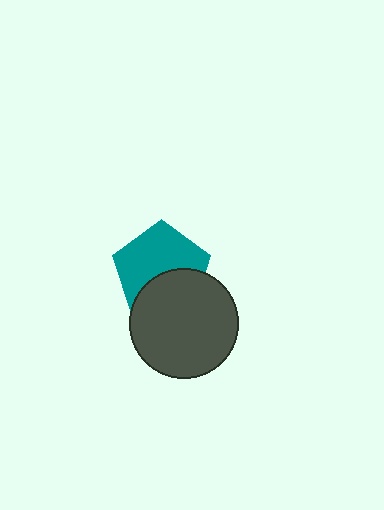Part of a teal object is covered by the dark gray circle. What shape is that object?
It is a pentagon.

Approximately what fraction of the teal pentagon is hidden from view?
Roughly 39% of the teal pentagon is hidden behind the dark gray circle.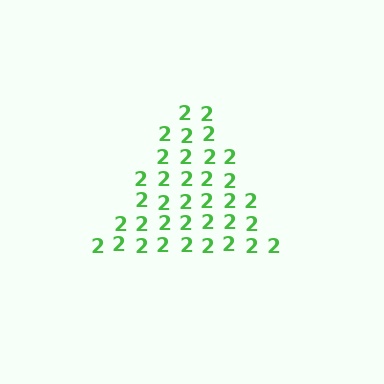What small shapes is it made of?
It is made of small digit 2's.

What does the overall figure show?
The overall figure shows a triangle.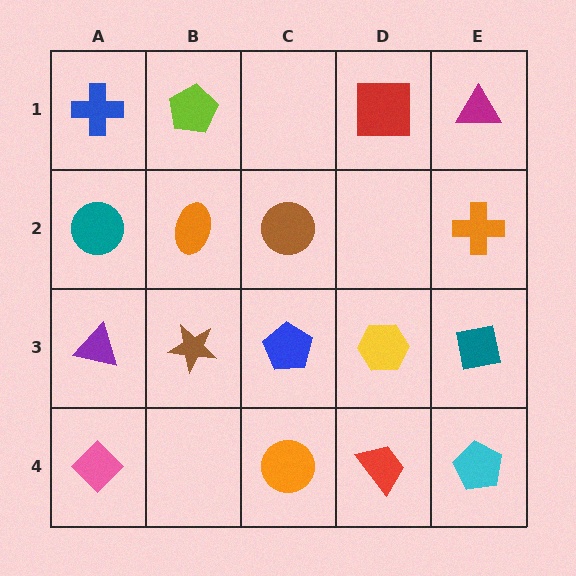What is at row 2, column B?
An orange ellipse.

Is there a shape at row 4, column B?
No, that cell is empty.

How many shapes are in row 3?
5 shapes.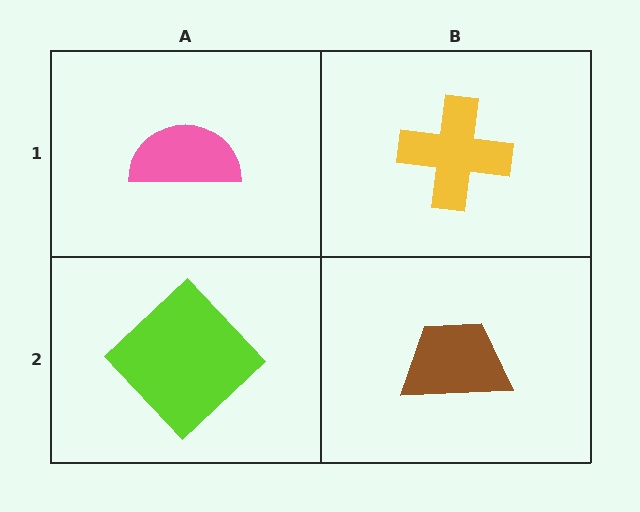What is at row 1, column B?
A yellow cross.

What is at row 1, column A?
A pink semicircle.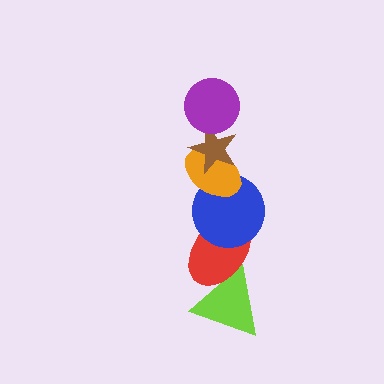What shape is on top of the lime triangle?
The red ellipse is on top of the lime triangle.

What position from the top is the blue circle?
The blue circle is 4th from the top.